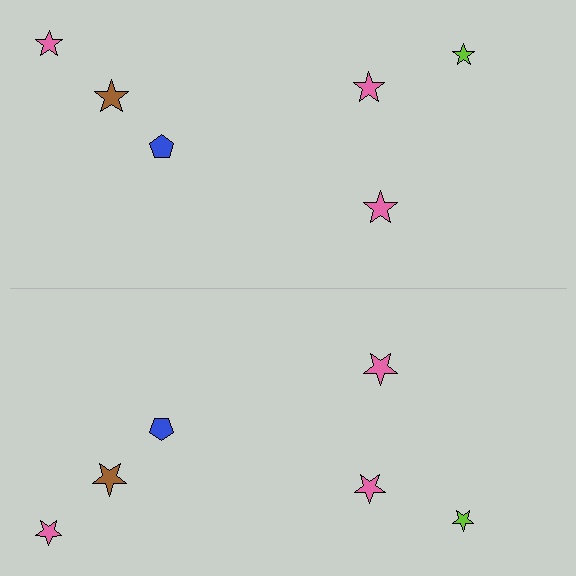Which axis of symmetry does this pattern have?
The pattern has a horizontal axis of symmetry running through the center of the image.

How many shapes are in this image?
There are 12 shapes in this image.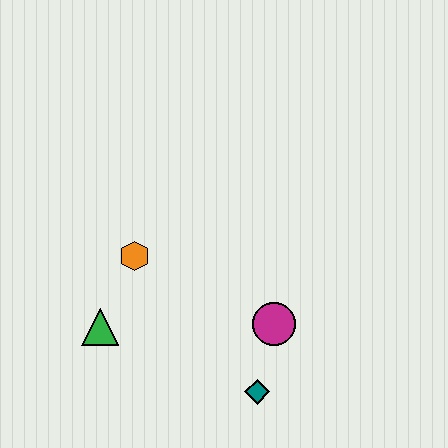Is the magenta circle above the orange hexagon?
No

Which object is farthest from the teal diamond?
The orange hexagon is farthest from the teal diamond.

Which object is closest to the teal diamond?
The magenta circle is closest to the teal diamond.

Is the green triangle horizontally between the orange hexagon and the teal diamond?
No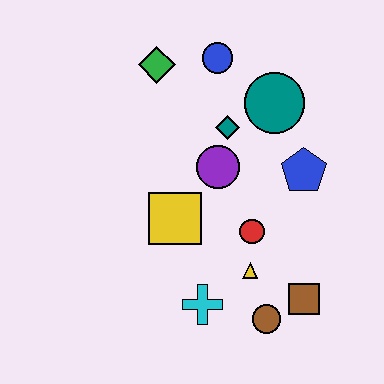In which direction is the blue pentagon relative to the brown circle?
The blue pentagon is above the brown circle.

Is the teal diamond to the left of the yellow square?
No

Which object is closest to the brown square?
The brown circle is closest to the brown square.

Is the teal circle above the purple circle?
Yes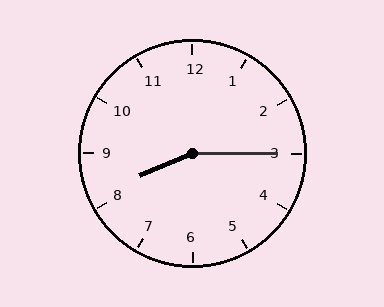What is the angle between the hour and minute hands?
Approximately 158 degrees.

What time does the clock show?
8:15.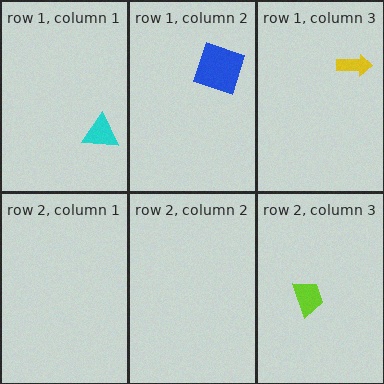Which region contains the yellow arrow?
The row 1, column 3 region.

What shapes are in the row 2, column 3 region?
The lime trapezoid.